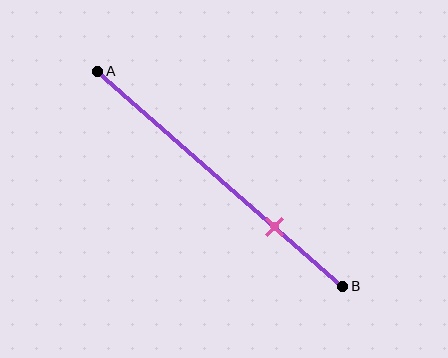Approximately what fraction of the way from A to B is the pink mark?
The pink mark is approximately 70% of the way from A to B.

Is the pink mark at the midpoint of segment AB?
No, the mark is at about 70% from A, not at the 50% midpoint.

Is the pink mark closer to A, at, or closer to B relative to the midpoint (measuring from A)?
The pink mark is closer to point B than the midpoint of segment AB.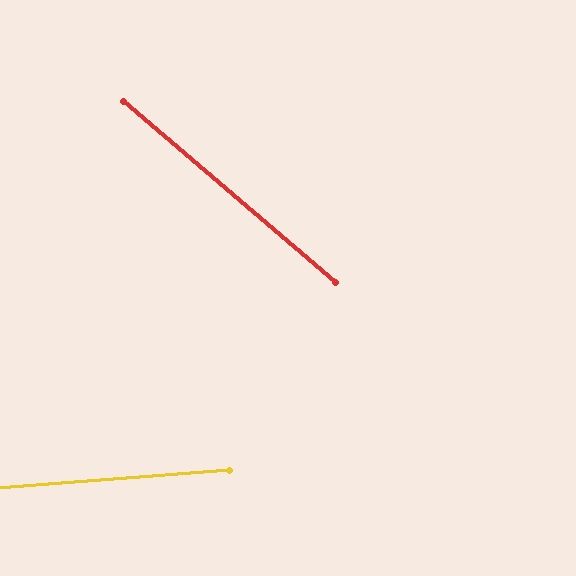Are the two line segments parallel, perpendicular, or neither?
Neither parallel nor perpendicular — they differ by about 45°.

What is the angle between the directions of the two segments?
Approximately 45 degrees.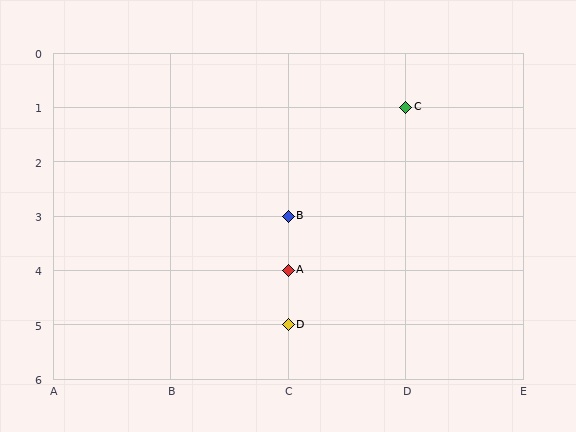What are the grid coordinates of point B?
Point B is at grid coordinates (C, 3).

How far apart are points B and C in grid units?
Points B and C are 1 column and 2 rows apart (about 2.2 grid units diagonally).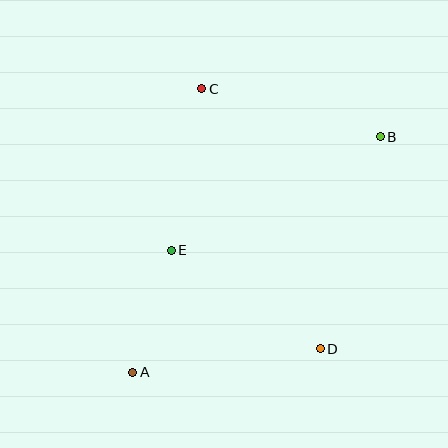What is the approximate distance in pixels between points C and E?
The distance between C and E is approximately 165 pixels.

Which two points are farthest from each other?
Points A and B are farthest from each other.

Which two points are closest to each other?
Points A and E are closest to each other.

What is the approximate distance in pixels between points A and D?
The distance between A and D is approximately 189 pixels.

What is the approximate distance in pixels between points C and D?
The distance between C and D is approximately 286 pixels.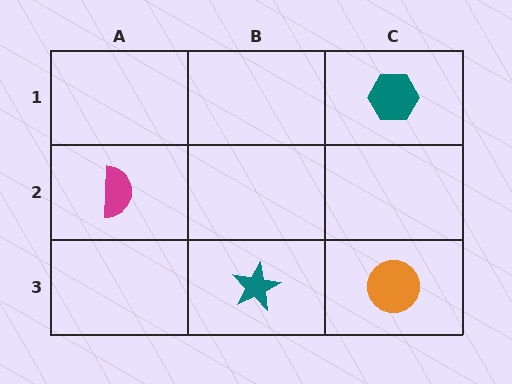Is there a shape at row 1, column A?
No, that cell is empty.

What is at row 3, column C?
An orange circle.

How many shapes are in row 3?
2 shapes.